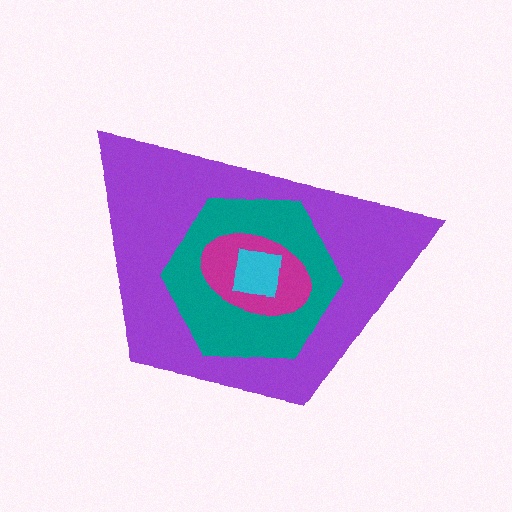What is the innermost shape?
The cyan square.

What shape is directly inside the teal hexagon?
The magenta ellipse.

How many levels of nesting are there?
4.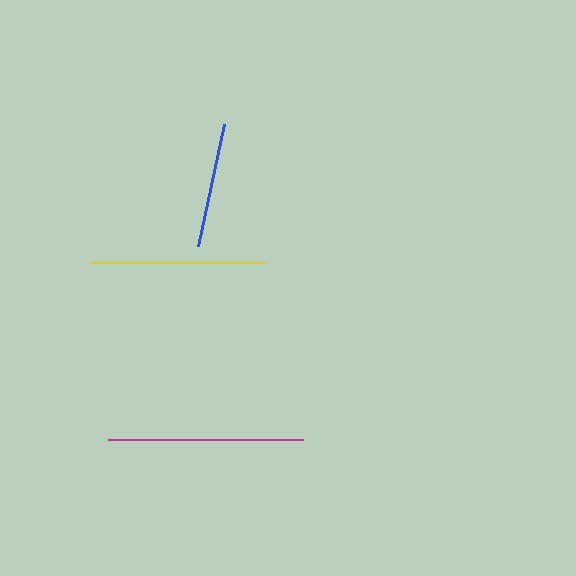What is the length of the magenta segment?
The magenta segment is approximately 195 pixels long.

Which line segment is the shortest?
The blue line is the shortest at approximately 124 pixels.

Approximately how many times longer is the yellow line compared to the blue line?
The yellow line is approximately 1.4 times the length of the blue line.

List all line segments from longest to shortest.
From longest to shortest: magenta, yellow, blue.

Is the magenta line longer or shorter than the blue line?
The magenta line is longer than the blue line.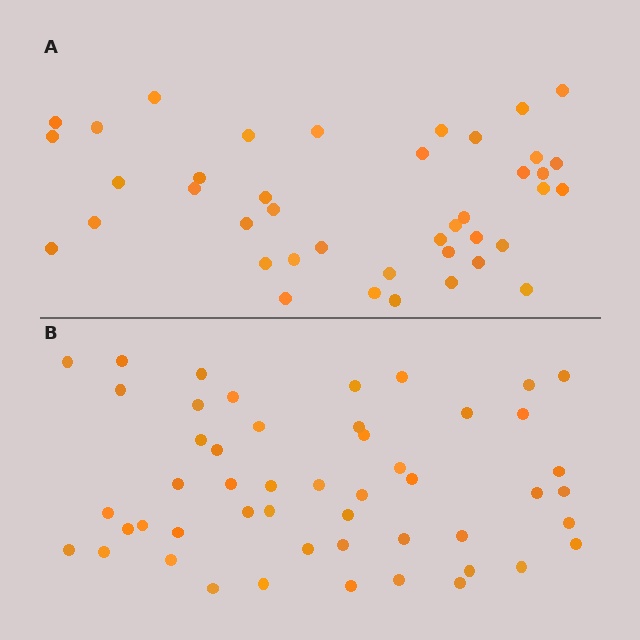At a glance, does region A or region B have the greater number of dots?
Region B (the bottom region) has more dots.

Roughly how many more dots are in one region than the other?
Region B has roughly 8 or so more dots than region A.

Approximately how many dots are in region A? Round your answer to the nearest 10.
About 40 dots. (The exact count is 41, which rounds to 40.)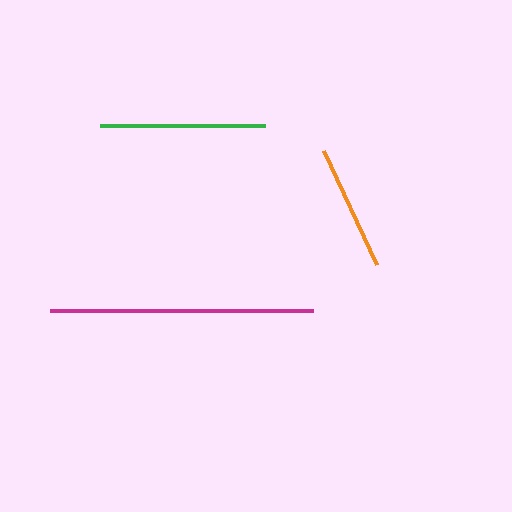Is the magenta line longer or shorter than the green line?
The magenta line is longer than the green line.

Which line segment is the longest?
The magenta line is the longest at approximately 262 pixels.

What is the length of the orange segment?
The orange segment is approximately 127 pixels long.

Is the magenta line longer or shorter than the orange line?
The magenta line is longer than the orange line.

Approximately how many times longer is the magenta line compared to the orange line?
The magenta line is approximately 2.1 times the length of the orange line.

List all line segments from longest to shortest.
From longest to shortest: magenta, green, orange.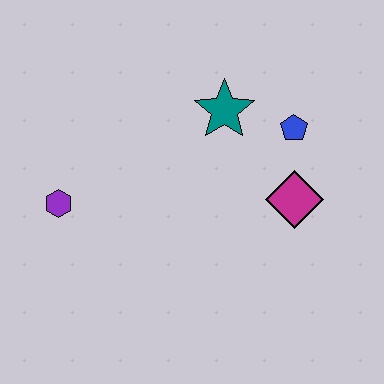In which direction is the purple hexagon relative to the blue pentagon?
The purple hexagon is to the left of the blue pentagon.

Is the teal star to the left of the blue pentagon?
Yes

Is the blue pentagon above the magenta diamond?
Yes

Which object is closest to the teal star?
The blue pentagon is closest to the teal star.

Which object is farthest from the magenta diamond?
The purple hexagon is farthest from the magenta diamond.